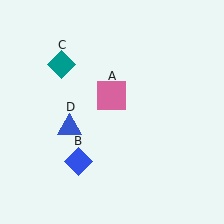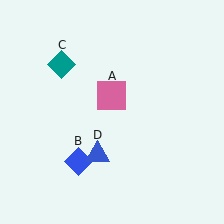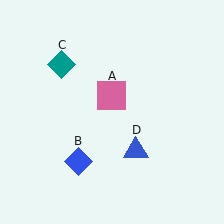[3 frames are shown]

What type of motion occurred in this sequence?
The blue triangle (object D) rotated counterclockwise around the center of the scene.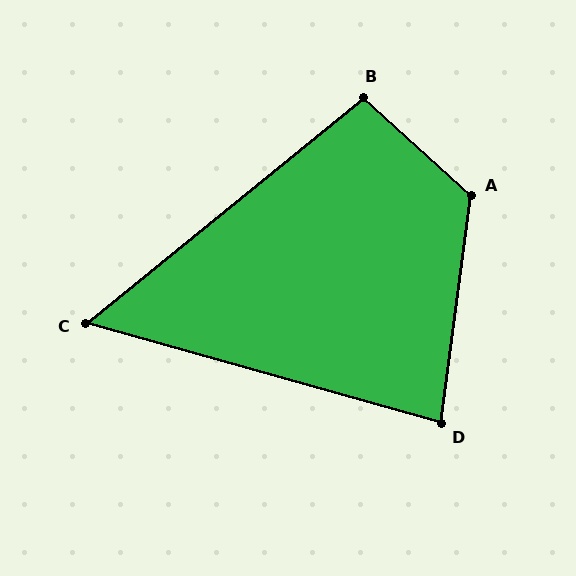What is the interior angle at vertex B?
Approximately 98 degrees (obtuse).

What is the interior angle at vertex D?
Approximately 82 degrees (acute).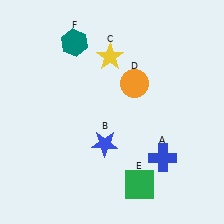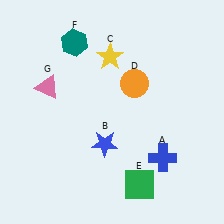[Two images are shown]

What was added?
A pink triangle (G) was added in Image 2.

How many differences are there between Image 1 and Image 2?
There is 1 difference between the two images.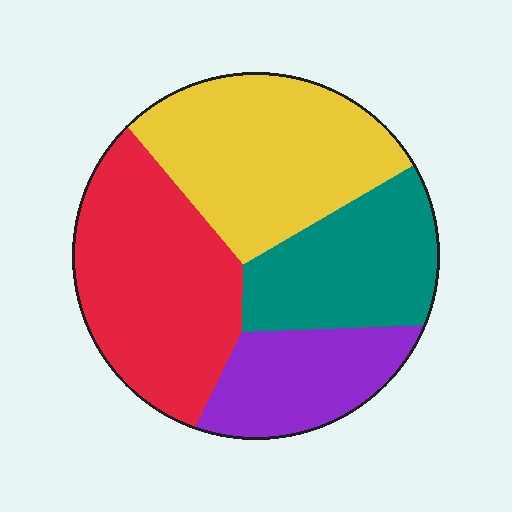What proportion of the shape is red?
Red covers roughly 30% of the shape.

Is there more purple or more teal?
Teal.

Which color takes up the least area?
Purple, at roughly 15%.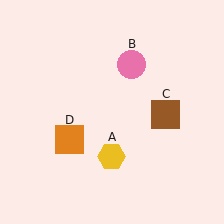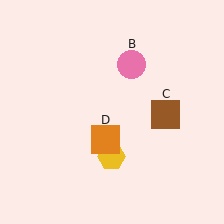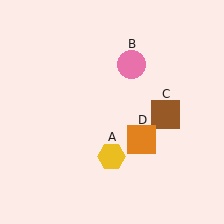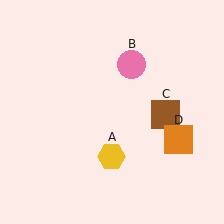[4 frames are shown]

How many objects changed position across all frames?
1 object changed position: orange square (object D).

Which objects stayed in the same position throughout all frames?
Yellow hexagon (object A) and pink circle (object B) and brown square (object C) remained stationary.